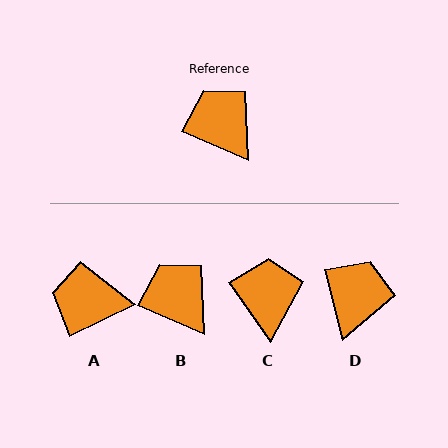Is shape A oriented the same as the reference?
No, it is off by about 50 degrees.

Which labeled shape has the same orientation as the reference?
B.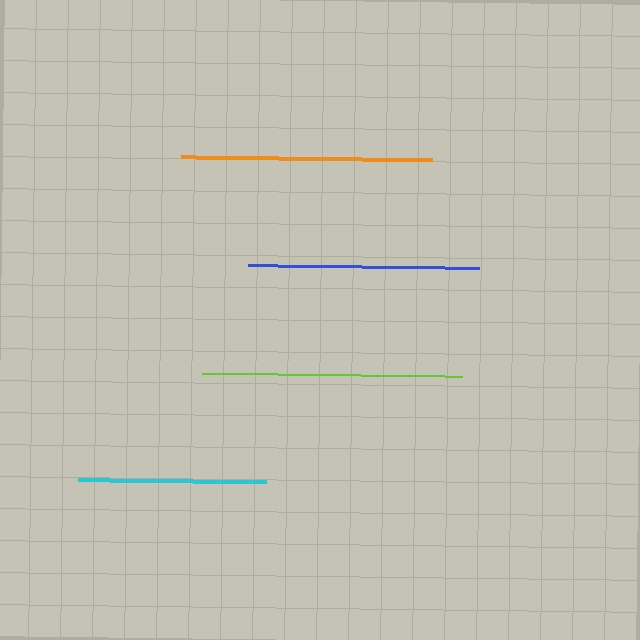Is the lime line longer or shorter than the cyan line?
The lime line is longer than the cyan line.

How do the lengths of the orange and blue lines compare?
The orange and blue lines are approximately the same length.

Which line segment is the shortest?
The cyan line is the shortest at approximately 188 pixels.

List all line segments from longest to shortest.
From longest to shortest: lime, orange, blue, cyan.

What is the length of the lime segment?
The lime segment is approximately 260 pixels long.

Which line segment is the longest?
The lime line is the longest at approximately 260 pixels.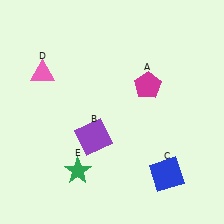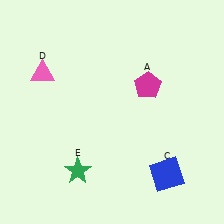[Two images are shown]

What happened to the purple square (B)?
The purple square (B) was removed in Image 2. It was in the bottom-left area of Image 1.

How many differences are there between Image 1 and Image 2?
There is 1 difference between the two images.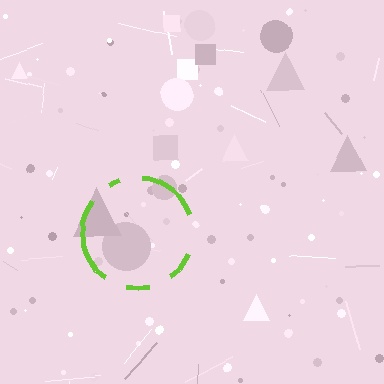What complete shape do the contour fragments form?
The contour fragments form a circle.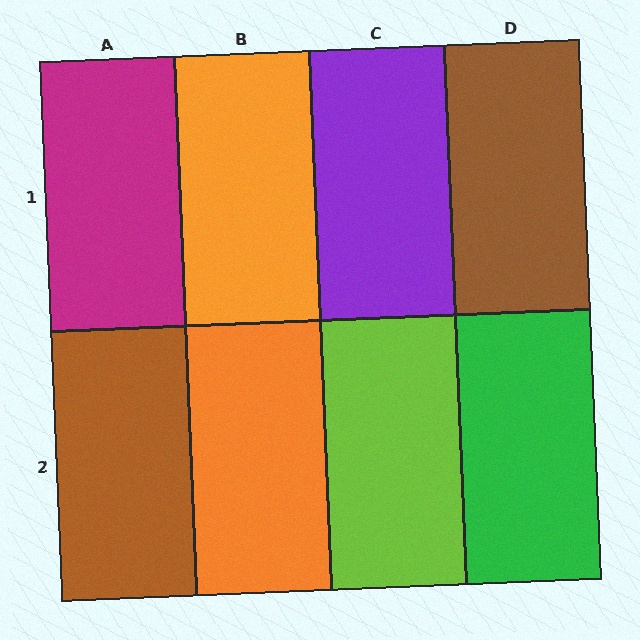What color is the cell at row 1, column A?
Magenta.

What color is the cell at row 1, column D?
Brown.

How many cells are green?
1 cell is green.